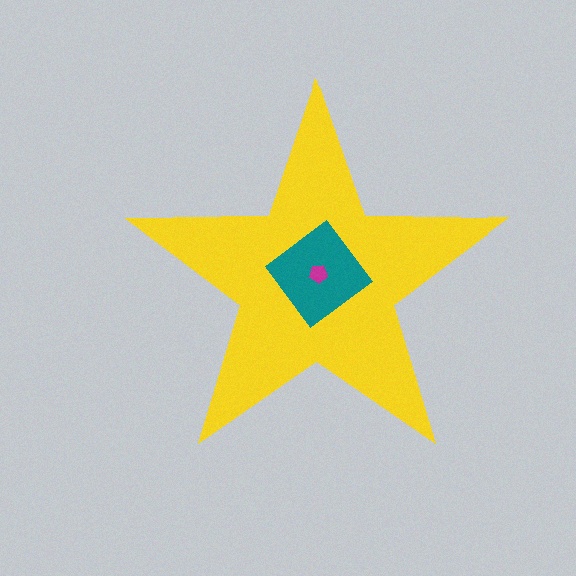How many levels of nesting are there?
3.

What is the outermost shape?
The yellow star.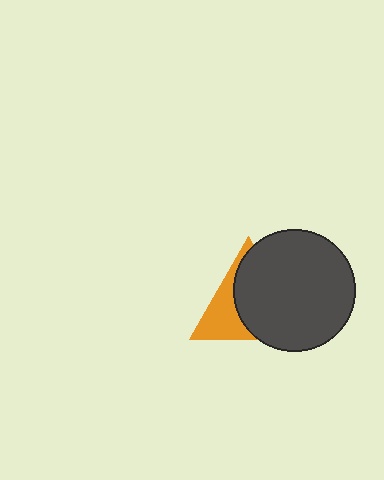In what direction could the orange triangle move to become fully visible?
The orange triangle could move left. That would shift it out from behind the dark gray circle entirely.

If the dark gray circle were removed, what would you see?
You would see the complete orange triangle.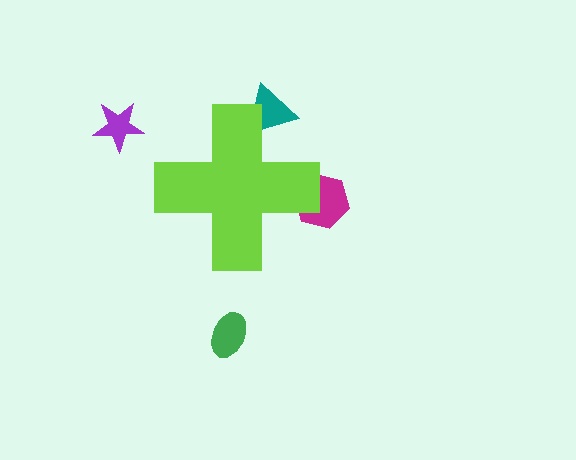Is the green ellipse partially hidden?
No, the green ellipse is fully visible.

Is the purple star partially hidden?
No, the purple star is fully visible.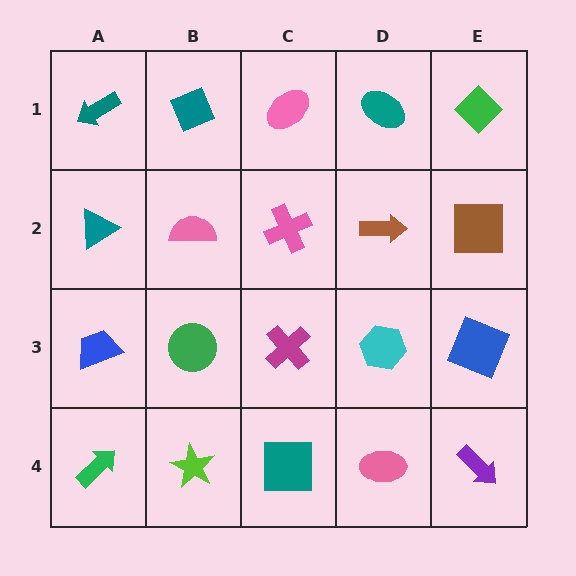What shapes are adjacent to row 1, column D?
A brown arrow (row 2, column D), a pink ellipse (row 1, column C), a green diamond (row 1, column E).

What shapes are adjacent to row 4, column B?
A green circle (row 3, column B), a green arrow (row 4, column A), a teal square (row 4, column C).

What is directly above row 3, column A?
A teal triangle.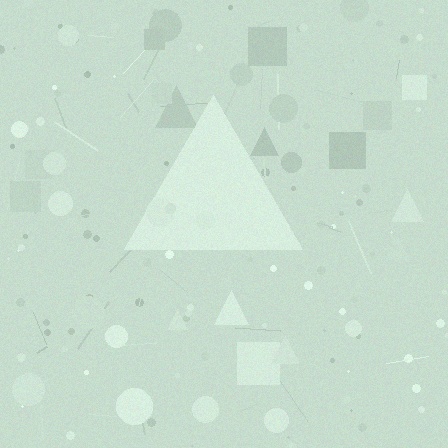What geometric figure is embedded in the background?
A triangle is embedded in the background.